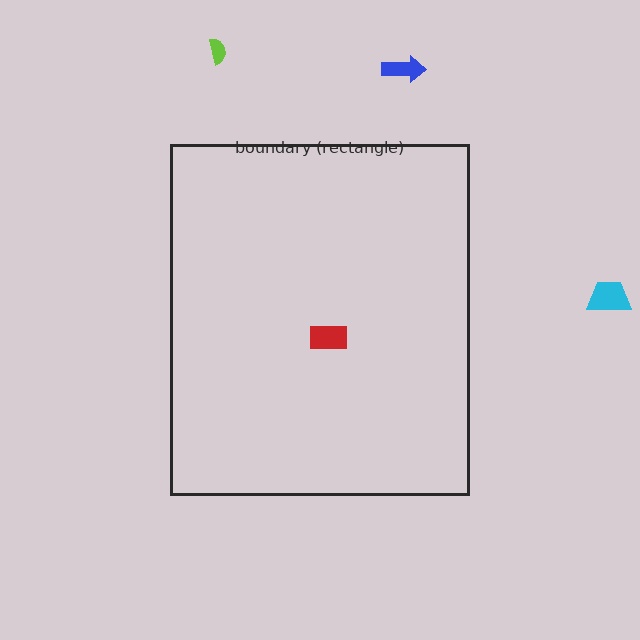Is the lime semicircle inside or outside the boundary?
Outside.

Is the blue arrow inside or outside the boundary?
Outside.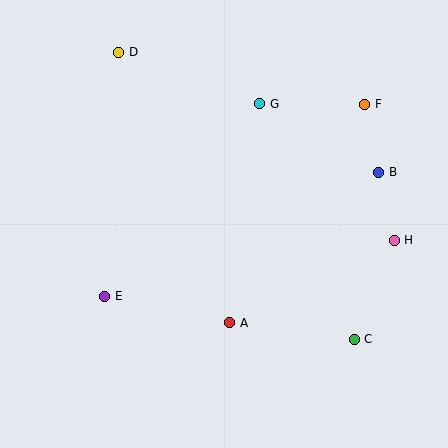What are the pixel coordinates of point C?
Point C is at (354, 339).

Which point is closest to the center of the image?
Point A at (230, 323) is closest to the center.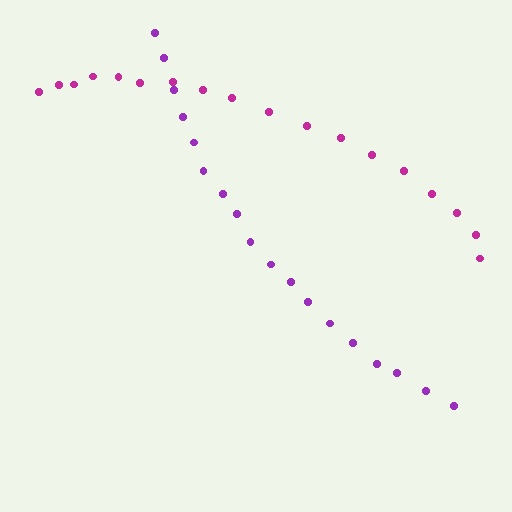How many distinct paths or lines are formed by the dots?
There are 2 distinct paths.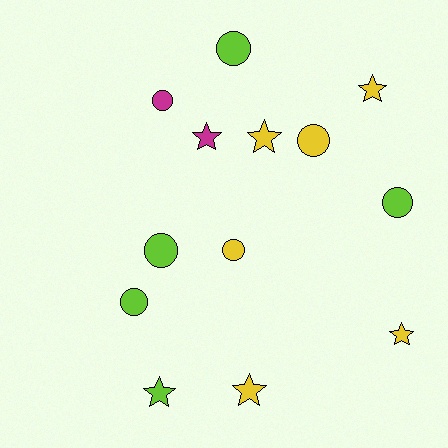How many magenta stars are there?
There is 1 magenta star.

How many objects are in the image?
There are 13 objects.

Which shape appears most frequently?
Circle, with 7 objects.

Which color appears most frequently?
Yellow, with 6 objects.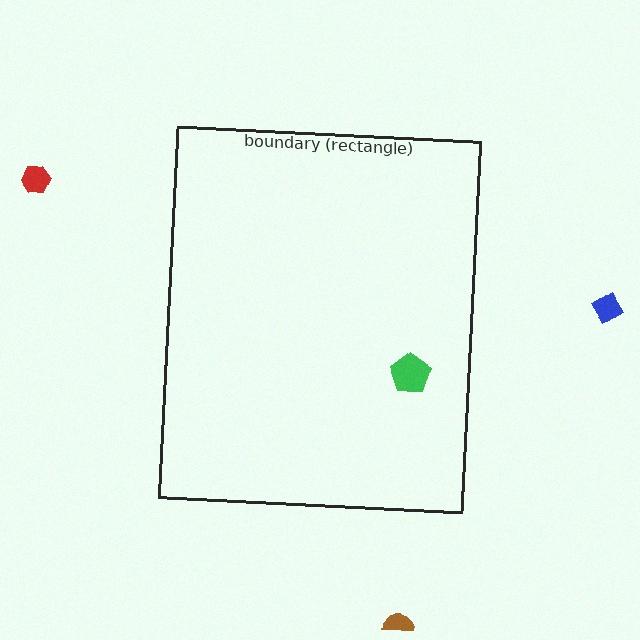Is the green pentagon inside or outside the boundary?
Inside.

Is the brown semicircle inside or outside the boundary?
Outside.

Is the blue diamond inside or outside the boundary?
Outside.